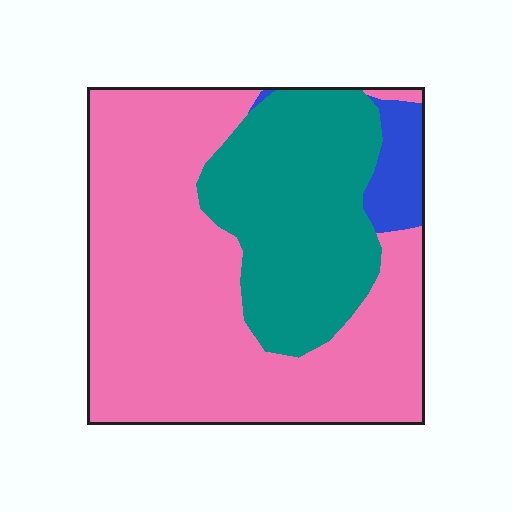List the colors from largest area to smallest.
From largest to smallest: pink, teal, blue.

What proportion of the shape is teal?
Teal covers 31% of the shape.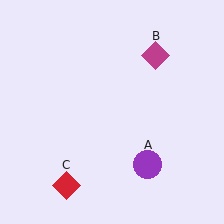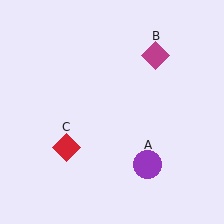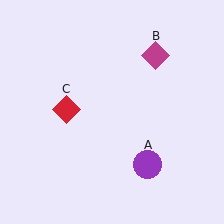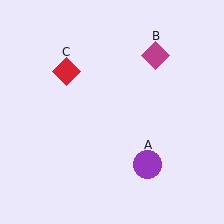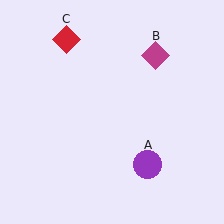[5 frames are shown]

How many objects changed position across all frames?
1 object changed position: red diamond (object C).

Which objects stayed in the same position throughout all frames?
Purple circle (object A) and magenta diamond (object B) remained stationary.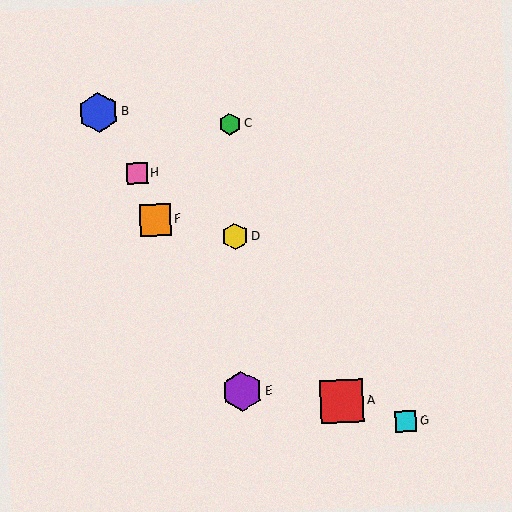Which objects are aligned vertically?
Objects C, D, E are aligned vertically.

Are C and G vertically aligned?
No, C is at x≈230 and G is at x≈406.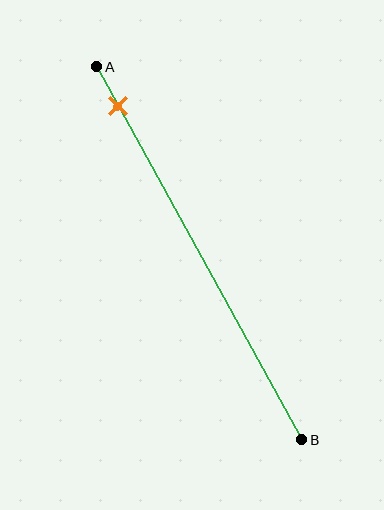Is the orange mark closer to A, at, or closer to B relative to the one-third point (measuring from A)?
The orange mark is closer to point A than the one-third point of segment AB.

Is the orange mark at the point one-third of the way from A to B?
No, the mark is at about 10% from A, not at the 33% one-third point.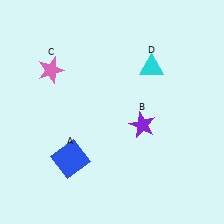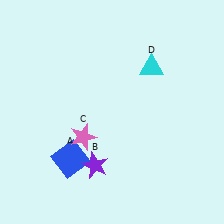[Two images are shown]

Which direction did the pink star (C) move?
The pink star (C) moved down.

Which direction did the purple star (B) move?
The purple star (B) moved left.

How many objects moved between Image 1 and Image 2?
2 objects moved between the two images.